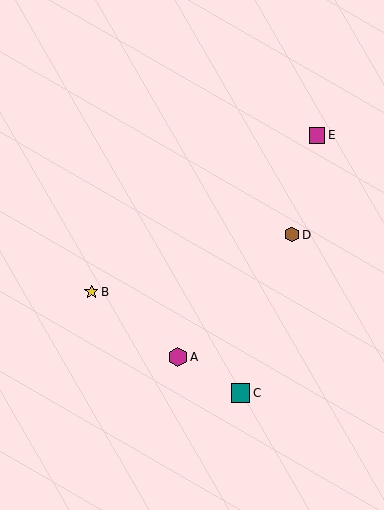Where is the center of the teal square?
The center of the teal square is at (241, 393).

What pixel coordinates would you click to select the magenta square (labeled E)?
Click at (317, 135) to select the magenta square E.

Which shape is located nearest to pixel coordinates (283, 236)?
The brown hexagon (labeled D) at (292, 235) is nearest to that location.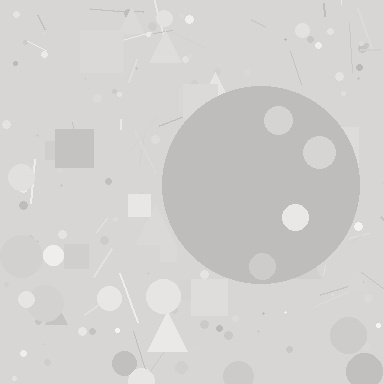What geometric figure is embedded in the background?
A circle is embedded in the background.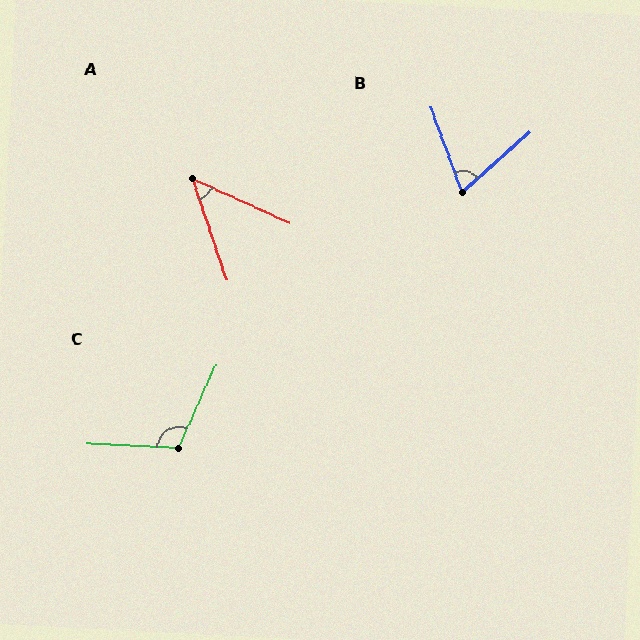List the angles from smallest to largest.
A (47°), B (68°), C (112°).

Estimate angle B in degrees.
Approximately 68 degrees.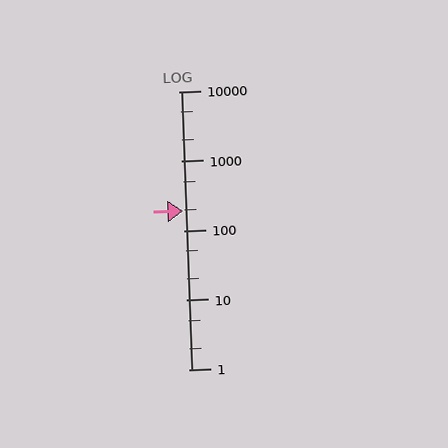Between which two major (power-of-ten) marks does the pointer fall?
The pointer is between 100 and 1000.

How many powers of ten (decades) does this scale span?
The scale spans 4 decades, from 1 to 10000.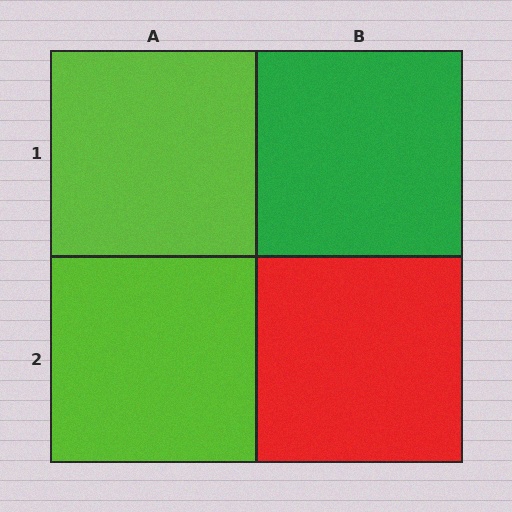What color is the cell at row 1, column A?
Lime.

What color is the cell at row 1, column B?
Green.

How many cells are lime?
2 cells are lime.